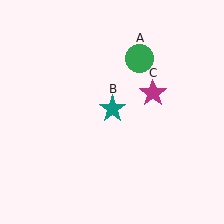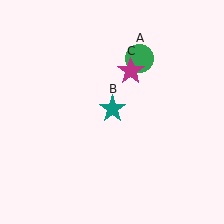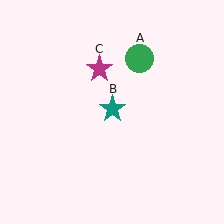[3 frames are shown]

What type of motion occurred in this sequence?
The magenta star (object C) rotated counterclockwise around the center of the scene.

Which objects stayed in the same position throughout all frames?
Green circle (object A) and teal star (object B) remained stationary.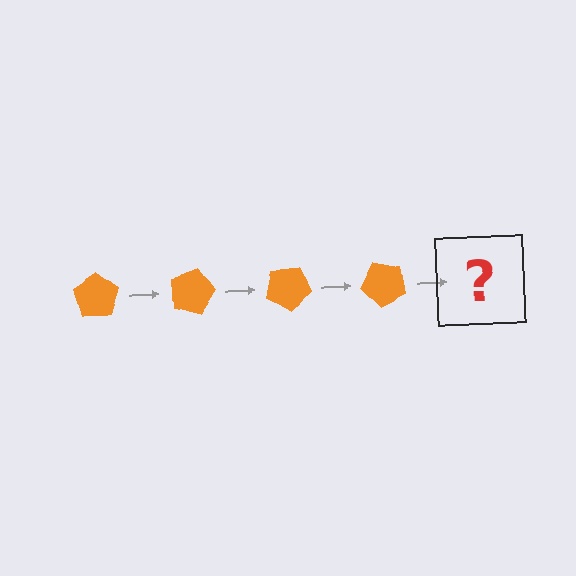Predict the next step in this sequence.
The next step is an orange pentagon rotated 60 degrees.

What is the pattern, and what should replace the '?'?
The pattern is that the pentagon rotates 15 degrees each step. The '?' should be an orange pentagon rotated 60 degrees.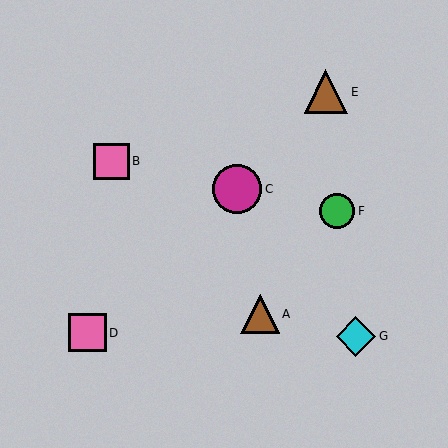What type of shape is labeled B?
Shape B is a pink square.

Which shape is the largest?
The magenta circle (labeled C) is the largest.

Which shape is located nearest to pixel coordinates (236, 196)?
The magenta circle (labeled C) at (237, 189) is nearest to that location.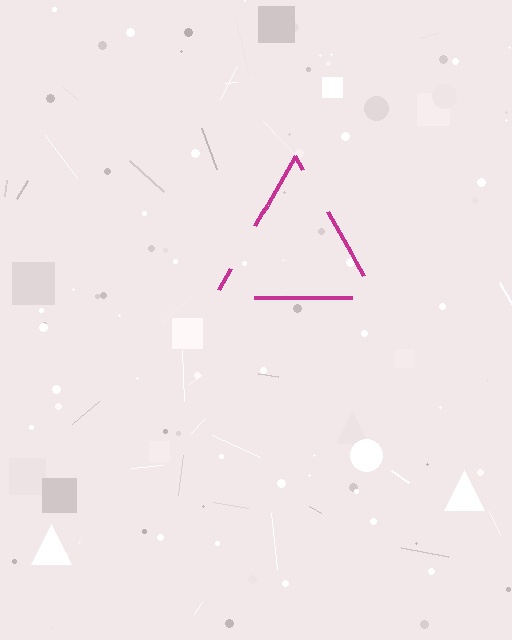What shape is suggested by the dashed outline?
The dashed outline suggests a triangle.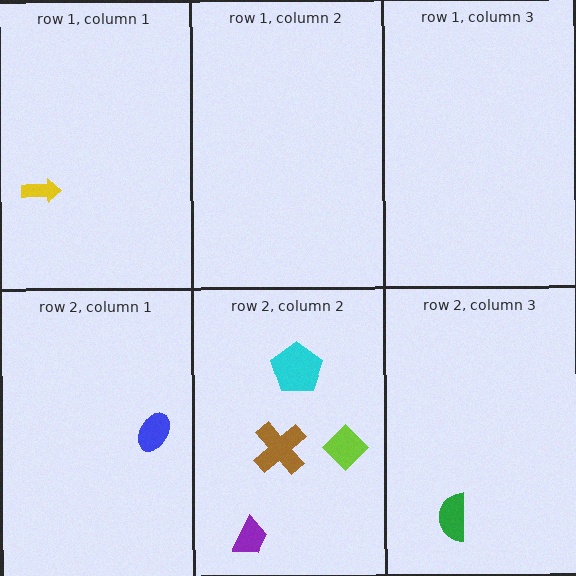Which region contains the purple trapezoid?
The row 2, column 2 region.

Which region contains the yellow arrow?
The row 1, column 1 region.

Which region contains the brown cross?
The row 2, column 2 region.